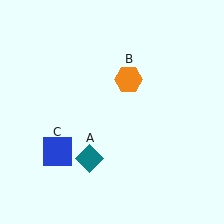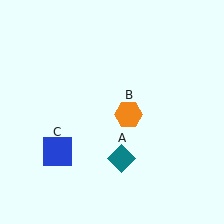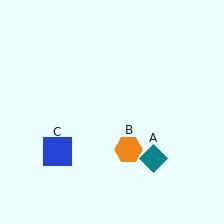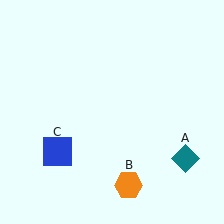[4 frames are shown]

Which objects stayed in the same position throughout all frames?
Blue square (object C) remained stationary.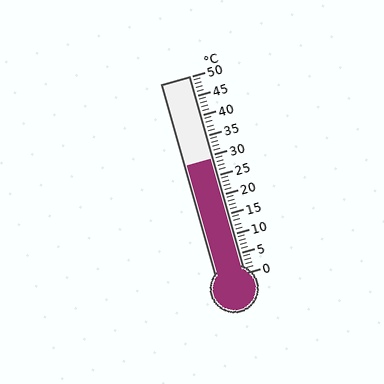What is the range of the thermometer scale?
The thermometer scale ranges from 0°C to 50°C.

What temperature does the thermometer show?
The thermometer shows approximately 29°C.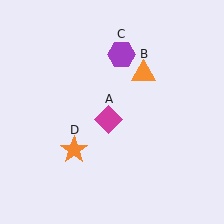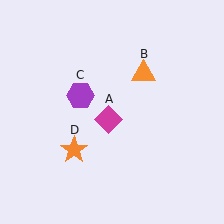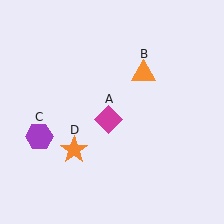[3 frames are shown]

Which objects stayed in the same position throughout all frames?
Magenta diamond (object A) and orange triangle (object B) and orange star (object D) remained stationary.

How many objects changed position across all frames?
1 object changed position: purple hexagon (object C).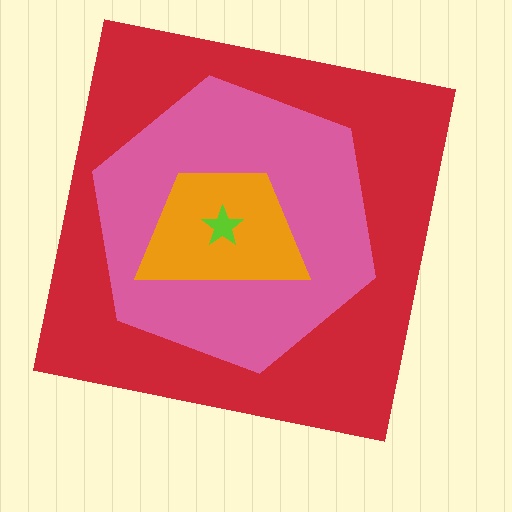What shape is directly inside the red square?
The pink hexagon.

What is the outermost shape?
The red square.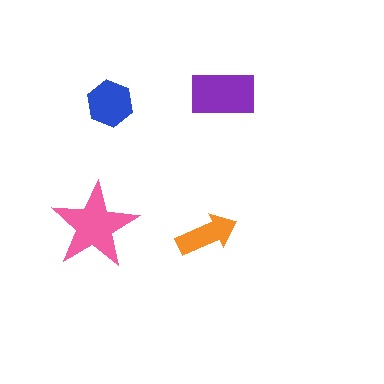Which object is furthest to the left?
The pink star is leftmost.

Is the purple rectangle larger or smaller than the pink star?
Smaller.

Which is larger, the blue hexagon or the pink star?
The pink star.